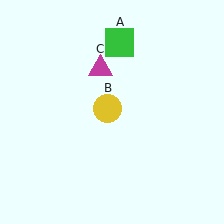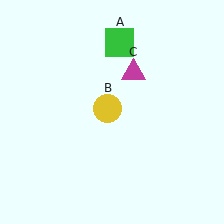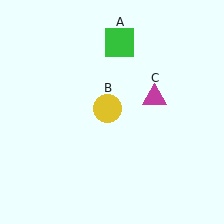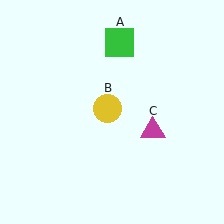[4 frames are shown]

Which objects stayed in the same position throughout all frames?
Green square (object A) and yellow circle (object B) remained stationary.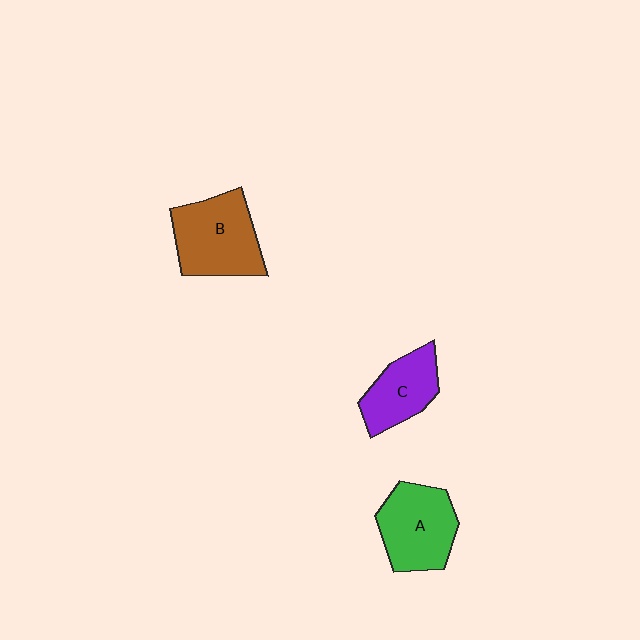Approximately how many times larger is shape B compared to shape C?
Approximately 1.4 times.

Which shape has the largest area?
Shape B (brown).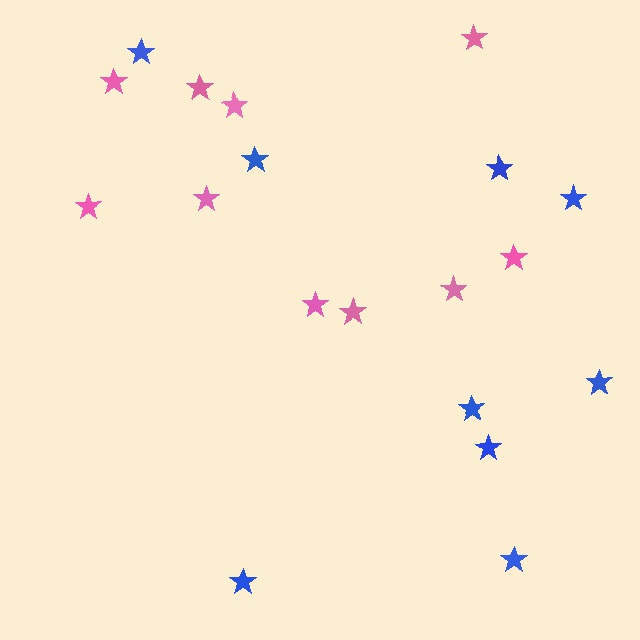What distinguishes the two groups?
There are 2 groups: one group of blue stars (9) and one group of pink stars (10).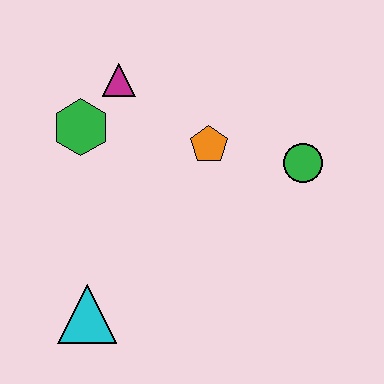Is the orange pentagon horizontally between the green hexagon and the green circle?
Yes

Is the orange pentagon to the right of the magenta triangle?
Yes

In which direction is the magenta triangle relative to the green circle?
The magenta triangle is to the left of the green circle.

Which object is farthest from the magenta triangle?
The cyan triangle is farthest from the magenta triangle.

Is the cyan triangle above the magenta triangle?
No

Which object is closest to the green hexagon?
The magenta triangle is closest to the green hexagon.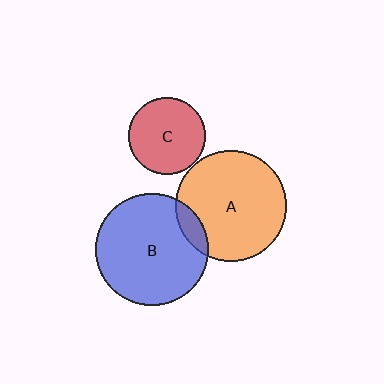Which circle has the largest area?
Circle B (blue).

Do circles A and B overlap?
Yes.